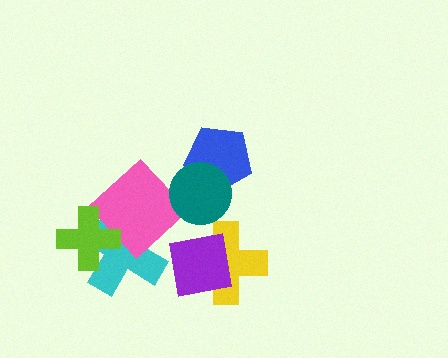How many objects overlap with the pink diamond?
2 objects overlap with the pink diamond.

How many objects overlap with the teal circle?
1 object overlaps with the teal circle.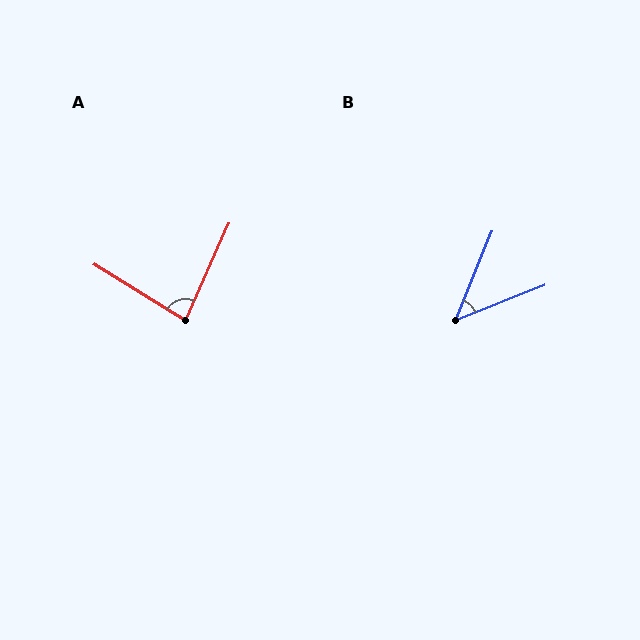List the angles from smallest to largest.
B (46°), A (83°).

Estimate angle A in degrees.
Approximately 83 degrees.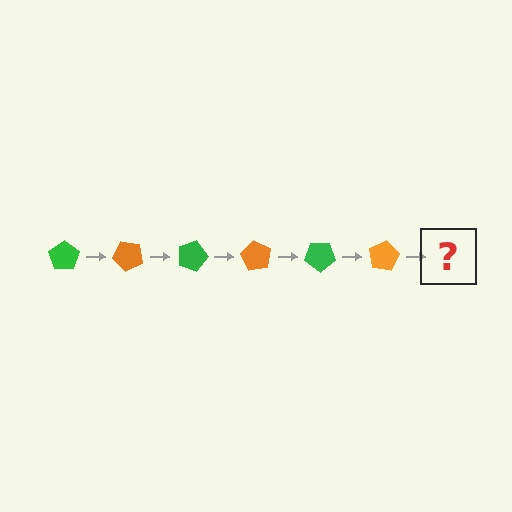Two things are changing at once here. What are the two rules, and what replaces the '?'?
The two rules are that it rotates 45 degrees each step and the color cycles through green and orange. The '?' should be a green pentagon, rotated 270 degrees from the start.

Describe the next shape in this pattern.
It should be a green pentagon, rotated 270 degrees from the start.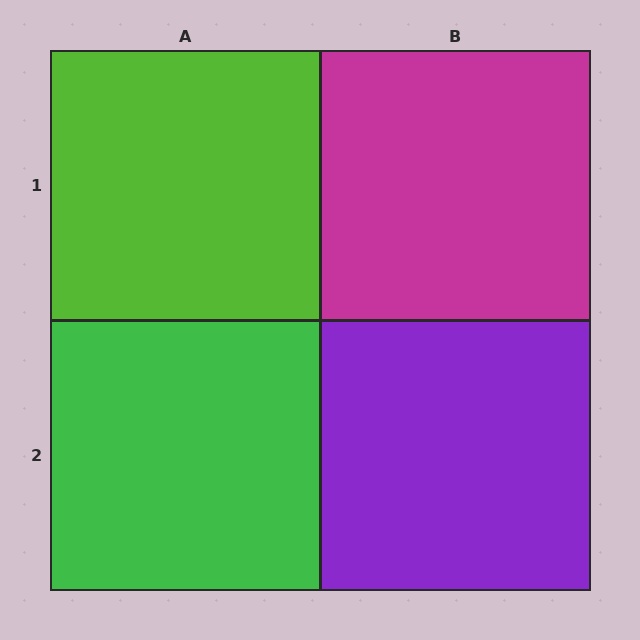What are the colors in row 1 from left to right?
Lime, magenta.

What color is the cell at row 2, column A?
Green.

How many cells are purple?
1 cell is purple.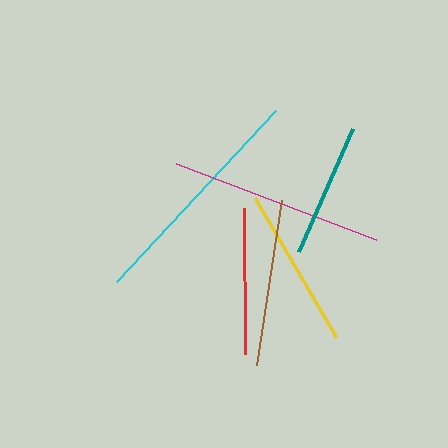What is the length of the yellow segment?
The yellow segment is approximately 161 pixels long.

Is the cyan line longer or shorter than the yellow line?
The cyan line is longer than the yellow line.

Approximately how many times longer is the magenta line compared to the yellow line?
The magenta line is approximately 1.3 times the length of the yellow line.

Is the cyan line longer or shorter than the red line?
The cyan line is longer than the red line.